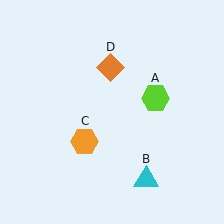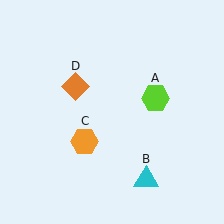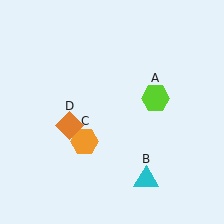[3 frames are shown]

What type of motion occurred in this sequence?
The orange diamond (object D) rotated counterclockwise around the center of the scene.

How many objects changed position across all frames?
1 object changed position: orange diamond (object D).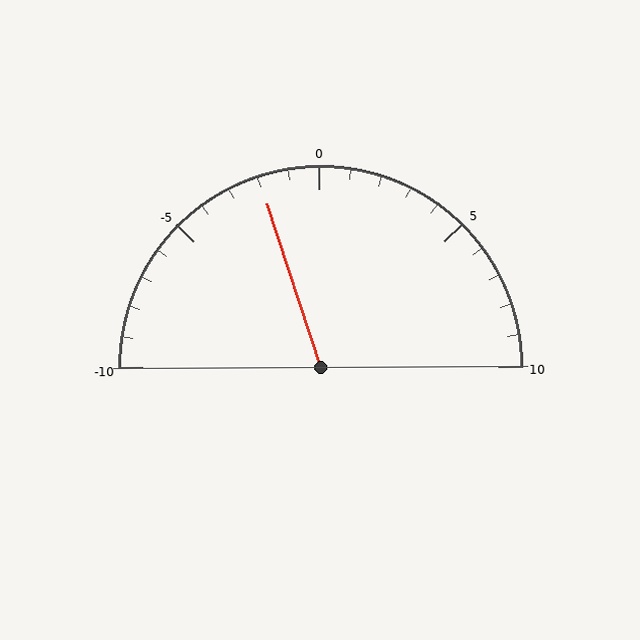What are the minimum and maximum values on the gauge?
The gauge ranges from -10 to 10.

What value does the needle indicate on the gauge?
The needle indicates approximately -2.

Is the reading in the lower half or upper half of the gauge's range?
The reading is in the lower half of the range (-10 to 10).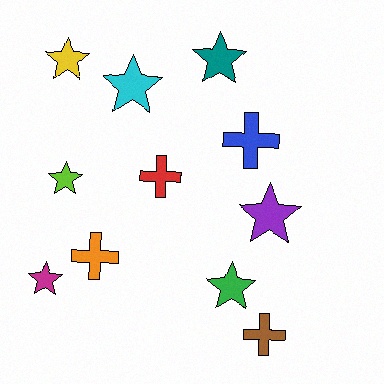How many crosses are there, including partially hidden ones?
There are 4 crosses.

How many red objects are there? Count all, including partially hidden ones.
There is 1 red object.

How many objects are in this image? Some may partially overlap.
There are 11 objects.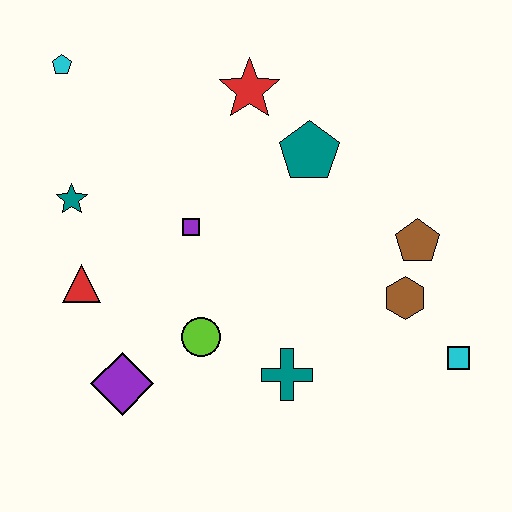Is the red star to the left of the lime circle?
No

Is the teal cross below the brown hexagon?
Yes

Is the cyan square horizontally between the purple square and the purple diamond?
No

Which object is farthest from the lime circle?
The cyan pentagon is farthest from the lime circle.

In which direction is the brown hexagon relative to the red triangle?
The brown hexagon is to the right of the red triangle.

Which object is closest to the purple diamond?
The lime circle is closest to the purple diamond.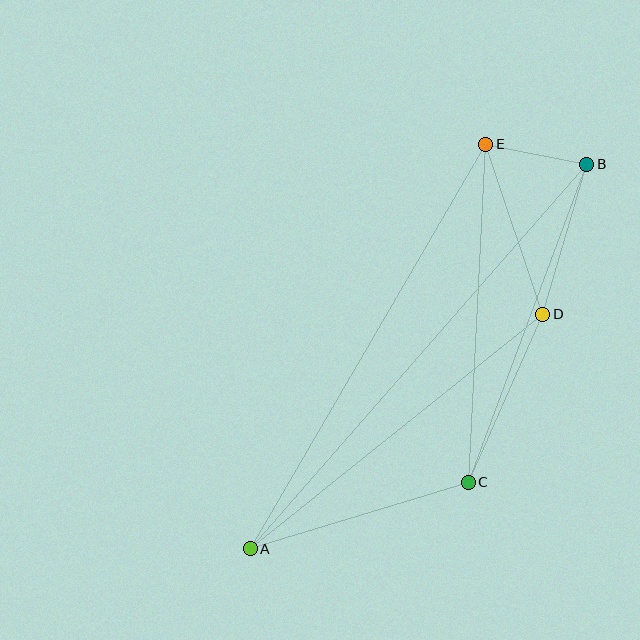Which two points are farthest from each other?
Points A and B are farthest from each other.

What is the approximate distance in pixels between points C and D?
The distance between C and D is approximately 184 pixels.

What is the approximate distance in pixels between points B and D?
The distance between B and D is approximately 156 pixels.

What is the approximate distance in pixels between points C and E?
The distance between C and E is approximately 338 pixels.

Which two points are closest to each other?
Points B and E are closest to each other.